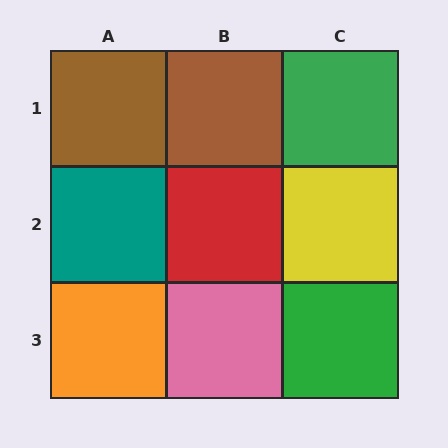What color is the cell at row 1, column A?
Brown.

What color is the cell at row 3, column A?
Orange.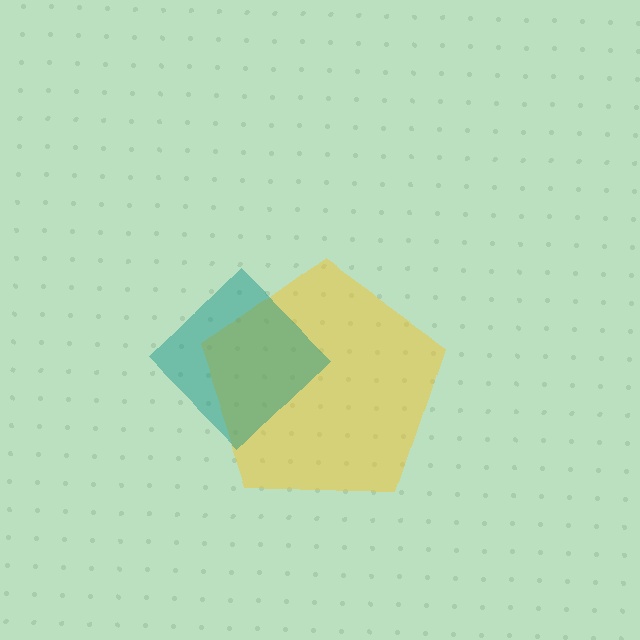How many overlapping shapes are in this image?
There are 2 overlapping shapes in the image.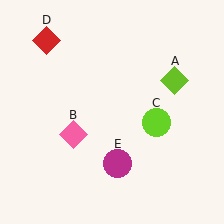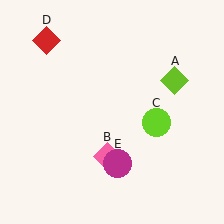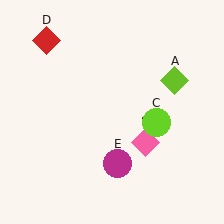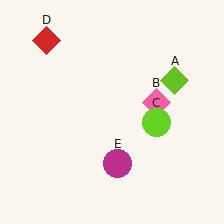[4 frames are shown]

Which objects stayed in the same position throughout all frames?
Lime diamond (object A) and lime circle (object C) and red diamond (object D) and magenta circle (object E) remained stationary.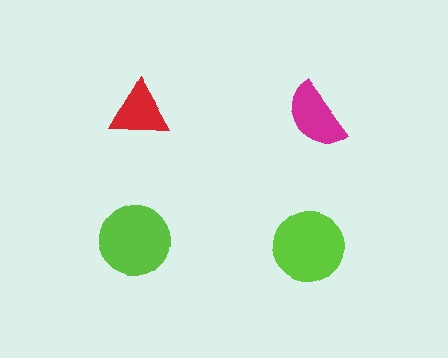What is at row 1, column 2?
A magenta semicircle.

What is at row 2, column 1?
A lime circle.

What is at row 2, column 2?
A lime circle.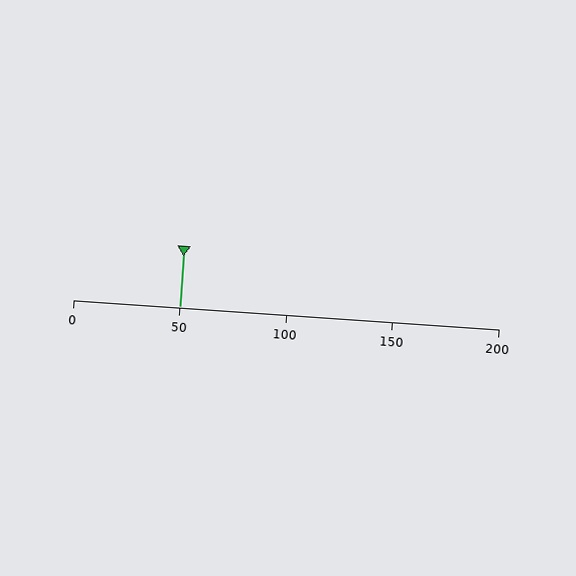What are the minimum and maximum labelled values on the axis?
The axis runs from 0 to 200.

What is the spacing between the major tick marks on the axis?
The major ticks are spaced 50 apart.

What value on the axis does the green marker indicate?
The marker indicates approximately 50.